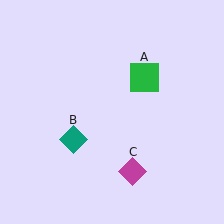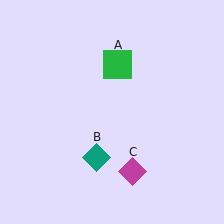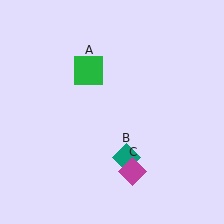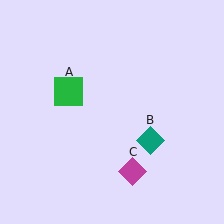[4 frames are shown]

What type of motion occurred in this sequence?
The green square (object A), teal diamond (object B) rotated counterclockwise around the center of the scene.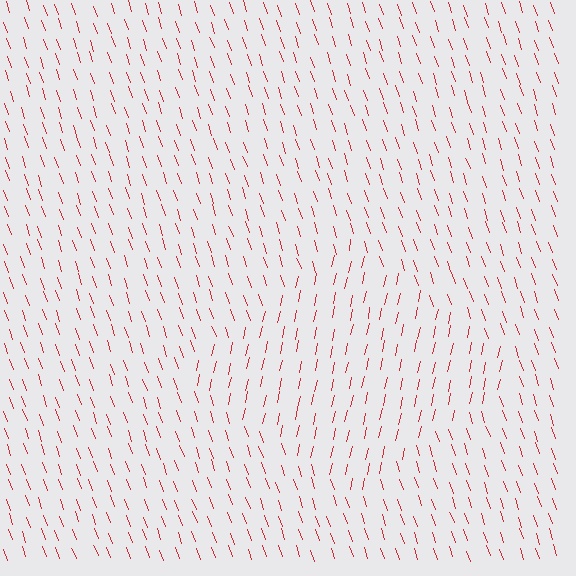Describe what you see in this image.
The image is filled with small red line segments. A diamond region in the image has lines oriented differently from the surrounding lines, creating a visible texture boundary.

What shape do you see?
I see a diamond.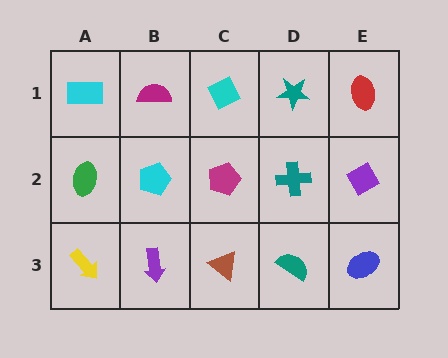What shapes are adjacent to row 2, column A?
A cyan rectangle (row 1, column A), a yellow arrow (row 3, column A), a cyan pentagon (row 2, column B).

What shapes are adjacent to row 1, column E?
A purple diamond (row 2, column E), a teal star (row 1, column D).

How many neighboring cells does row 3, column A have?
2.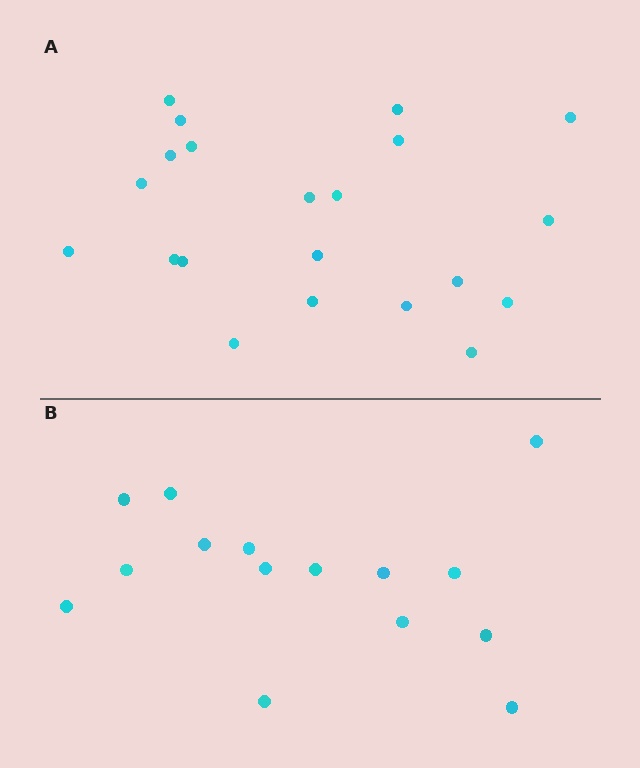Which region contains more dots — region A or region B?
Region A (the top region) has more dots.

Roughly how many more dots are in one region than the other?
Region A has about 6 more dots than region B.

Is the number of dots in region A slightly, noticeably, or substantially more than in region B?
Region A has noticeably more, but not dramatically so. The ratio is roughly 1.4 to 1.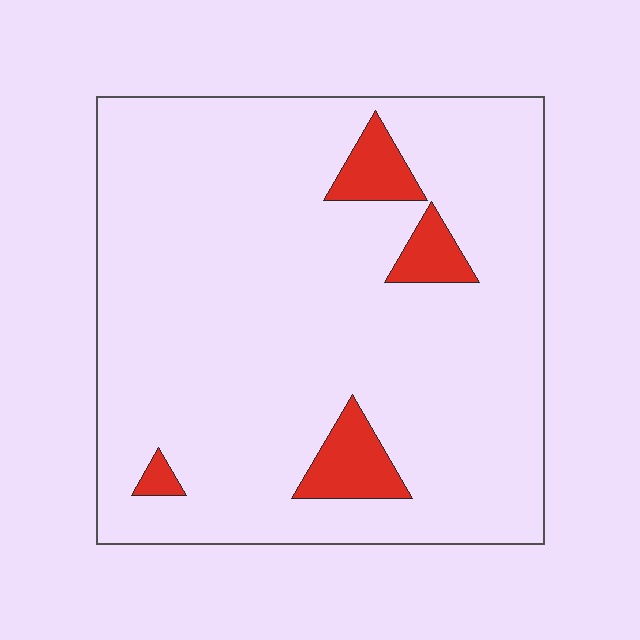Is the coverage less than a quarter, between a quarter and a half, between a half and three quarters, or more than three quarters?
Less than a quarter.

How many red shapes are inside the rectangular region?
4.